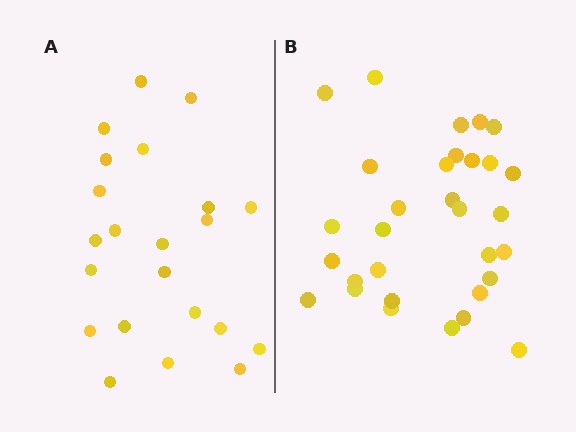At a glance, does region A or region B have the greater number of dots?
Region B (the right region) has more dots.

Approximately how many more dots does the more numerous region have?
Region B has roughly 8 or so more dots than region A.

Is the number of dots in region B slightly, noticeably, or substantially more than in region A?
Region B has noticeably more, but not dramatically so. The ratio is roughly 1.4 to 1.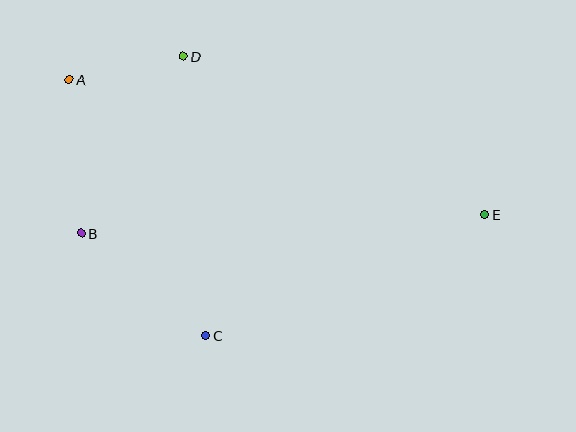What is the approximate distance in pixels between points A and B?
The distance between A and B is approximately 154 pixels.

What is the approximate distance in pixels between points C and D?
The distance between C and D is approximately 280 pixels.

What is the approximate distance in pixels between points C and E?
The distance between C and E is approximately 304 pixels.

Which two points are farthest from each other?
Points A and E are farthest from each other.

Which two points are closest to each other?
Points A and D are closest to each other.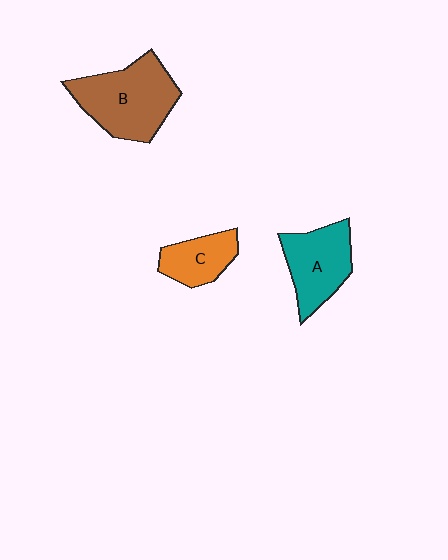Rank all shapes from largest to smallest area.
From largest to smallest: B (brown), A (teal), C (orange).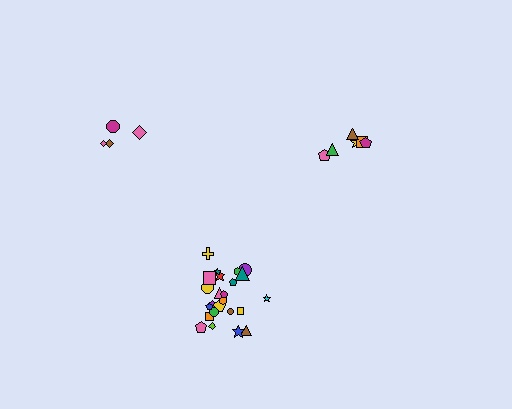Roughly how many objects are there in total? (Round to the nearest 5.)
Roughly 35 objects in total.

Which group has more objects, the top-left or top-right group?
The top-right group.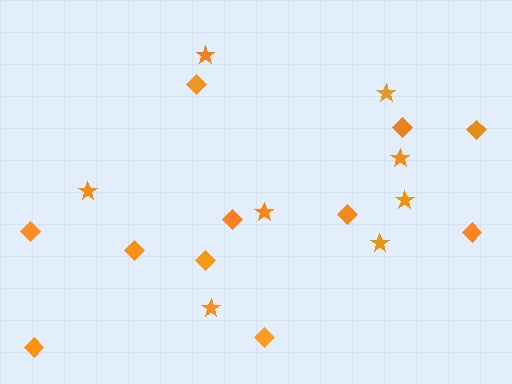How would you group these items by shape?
There are 2 groups: one group of diamonds (11) and one group of stars (8).